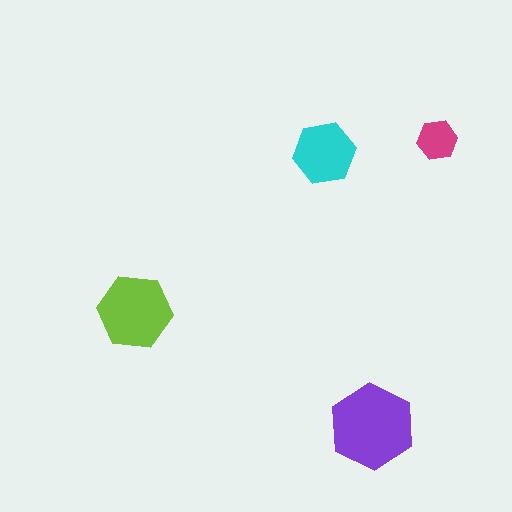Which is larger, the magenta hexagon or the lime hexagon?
The lime one.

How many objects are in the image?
There are 4 objects in the image.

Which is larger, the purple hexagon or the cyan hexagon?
The purple one.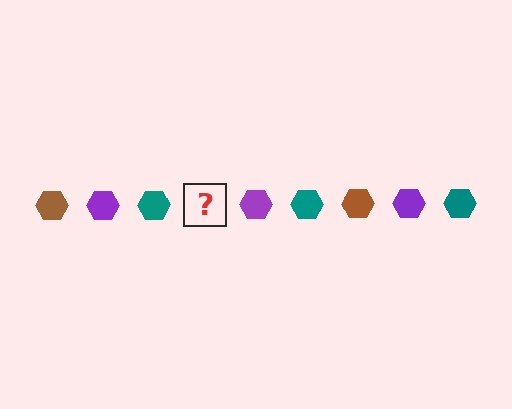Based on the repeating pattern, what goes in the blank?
The blank should be a brown hexagon.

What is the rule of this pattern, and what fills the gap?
The rule is that the pattern cycles through brown, purple, teal hexagons. The gap should be filled with a brown hexagon.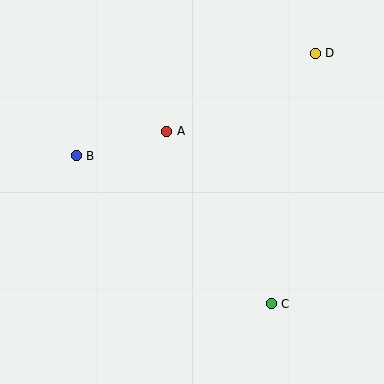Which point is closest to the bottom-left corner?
Point B is closest to the bottom-left corner.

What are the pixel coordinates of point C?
Point C is at (271, 304).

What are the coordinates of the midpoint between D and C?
The midpoint between D and C is at (293, 179).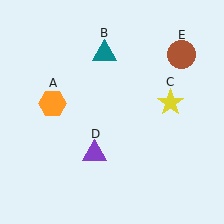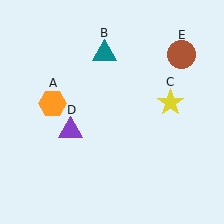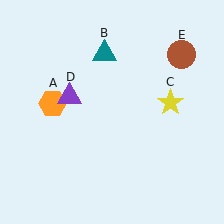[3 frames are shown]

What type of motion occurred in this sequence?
The purple triangle (object D) rotated clockwise around the center of the scene.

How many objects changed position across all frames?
1 object changed position: purple triangle (object D).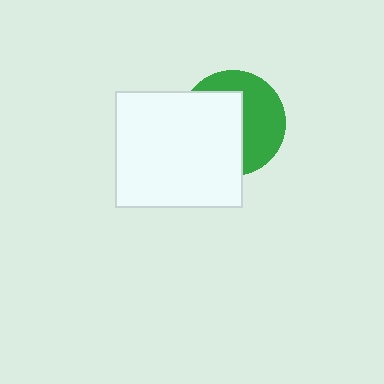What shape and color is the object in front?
The object in front is a white rectangle.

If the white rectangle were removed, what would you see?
You would see the complete green circle.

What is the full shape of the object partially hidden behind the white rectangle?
The partially hidden object is a green circle.